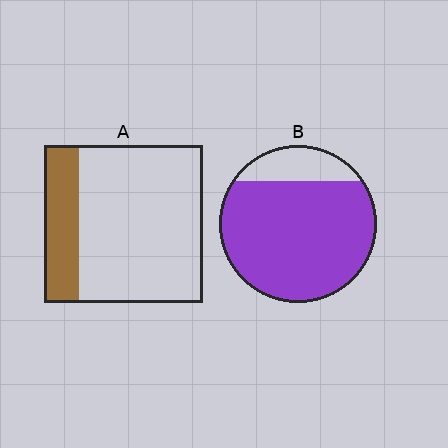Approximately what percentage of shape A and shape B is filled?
A is approximately 20% and B is approximately 85%.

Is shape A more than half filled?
No.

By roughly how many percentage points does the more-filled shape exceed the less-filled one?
By roughly 60 percentage points (B over A).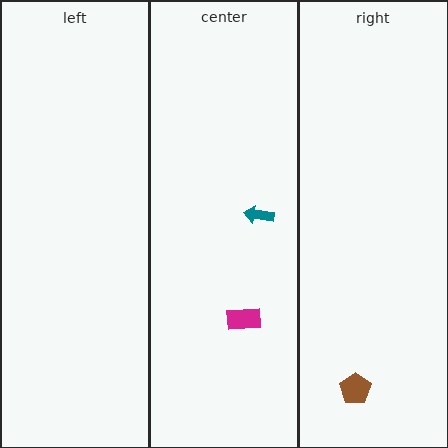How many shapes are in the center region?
2.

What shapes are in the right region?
The brown pentagon.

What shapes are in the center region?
The teal arrow, the magenta rectangle.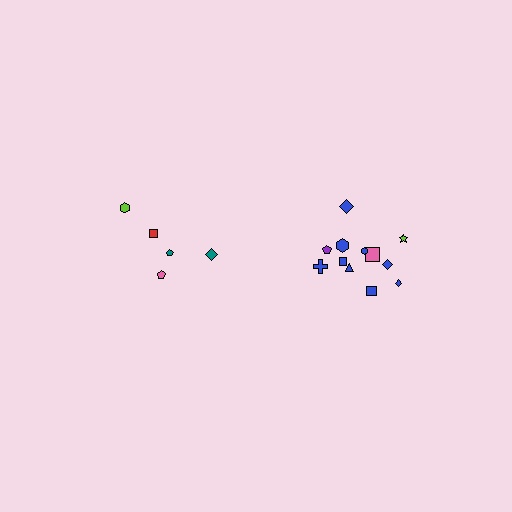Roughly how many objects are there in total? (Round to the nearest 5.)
Roughly 15 objects in total.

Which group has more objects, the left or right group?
The right group.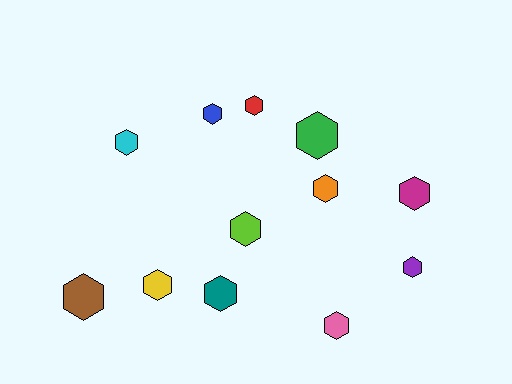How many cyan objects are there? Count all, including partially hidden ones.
There is 1 cyan object.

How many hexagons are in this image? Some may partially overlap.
There are 12 hexagons.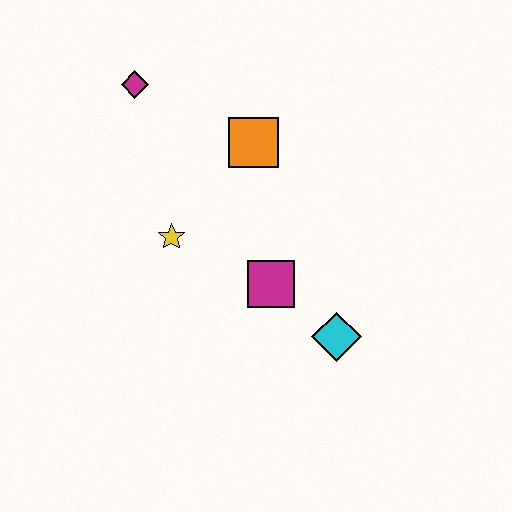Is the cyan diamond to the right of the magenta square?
Yes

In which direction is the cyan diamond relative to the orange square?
The cyan diamond is below the orange square.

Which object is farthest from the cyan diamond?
The magenta diamond is farthest from the cyan diamond.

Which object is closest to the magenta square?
The cyan diamond is closest to the magenta square.